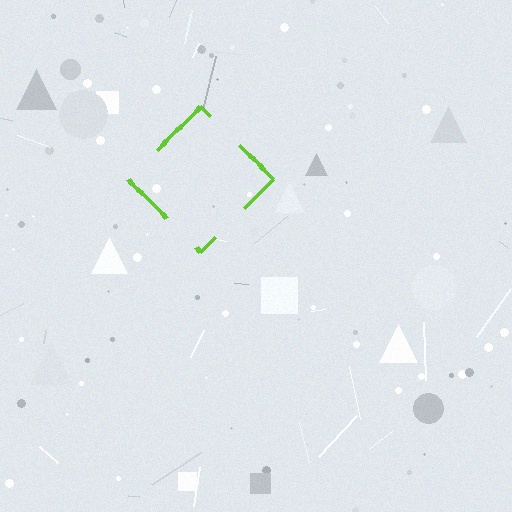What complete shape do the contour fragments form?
The contour fragments form a diamond.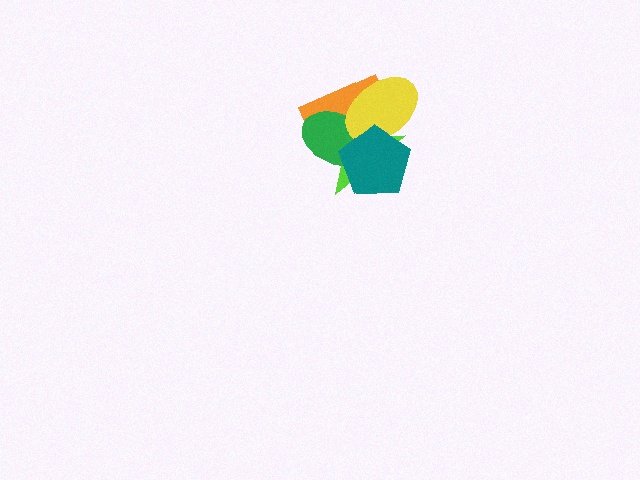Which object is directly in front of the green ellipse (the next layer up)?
The yellow ellipse is directly in front of the green ellipse.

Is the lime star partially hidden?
Yes, it is partially covered by another shape.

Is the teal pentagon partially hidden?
No, no other shape covers it.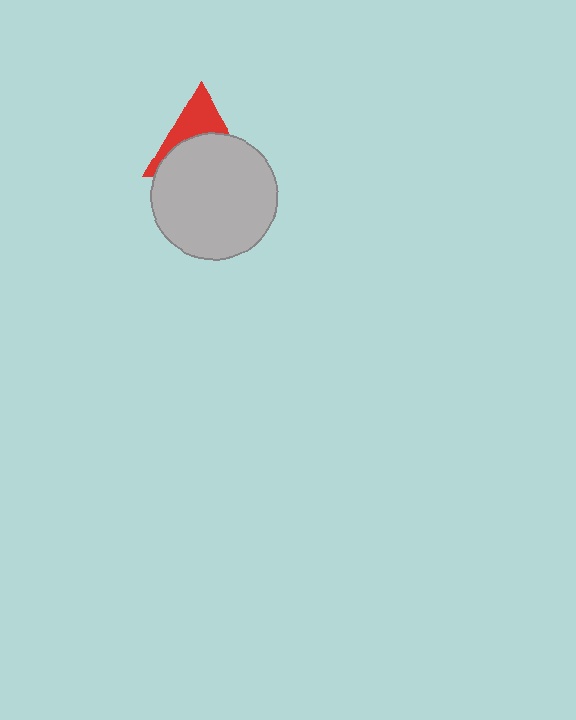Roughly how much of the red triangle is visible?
A small part of it is visible (roughly 40%).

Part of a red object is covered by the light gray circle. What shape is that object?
It is a triangle.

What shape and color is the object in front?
The object in front is a light gray circle.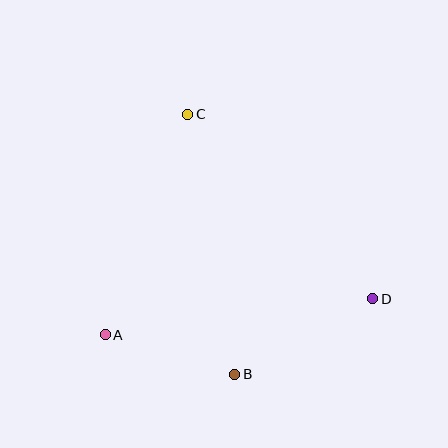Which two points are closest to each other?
Points A and B are closest to each other.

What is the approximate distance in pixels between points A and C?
The distance between A and C is approximately 236 pixels.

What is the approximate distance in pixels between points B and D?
The distance between B and D is approximately 157 pixels.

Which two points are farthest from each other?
Points A and D are farthest from each other.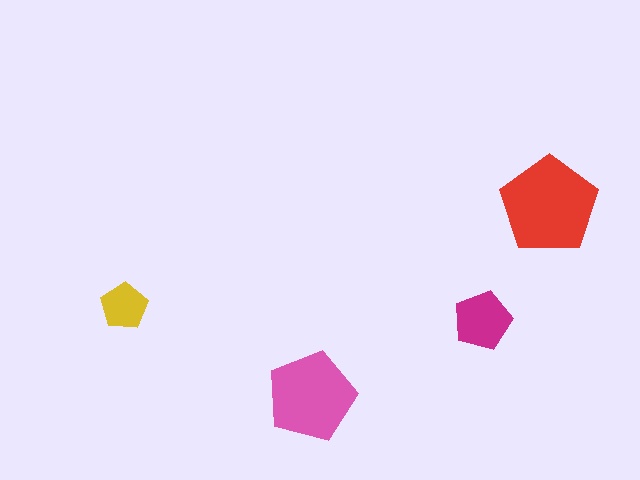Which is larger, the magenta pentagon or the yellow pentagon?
The magenta one.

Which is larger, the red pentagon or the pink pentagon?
The red one.